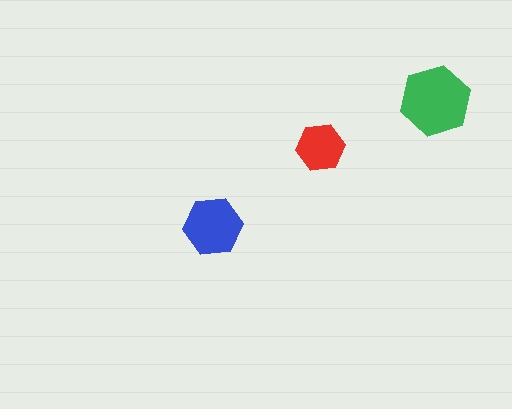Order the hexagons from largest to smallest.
the green one, the blue one, the red one.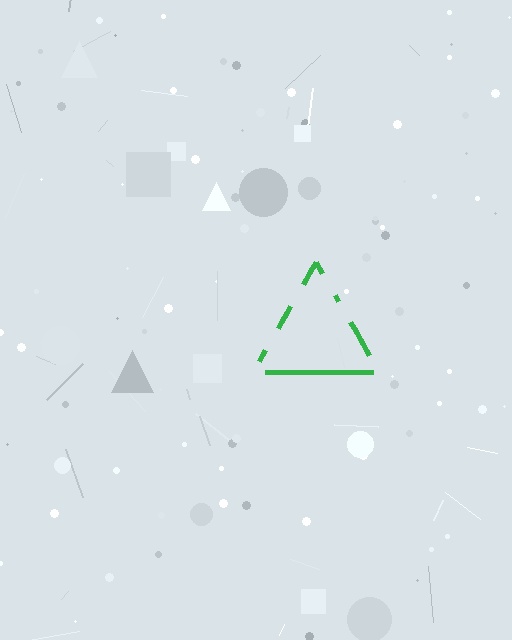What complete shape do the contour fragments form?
The contour fragments form a triangle.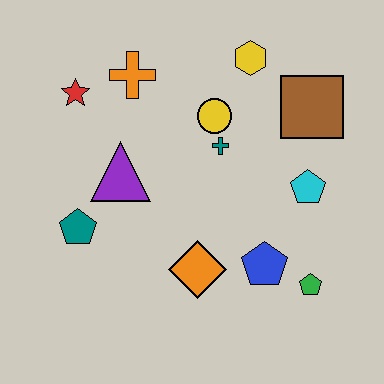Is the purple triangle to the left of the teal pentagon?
No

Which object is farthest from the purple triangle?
The green pentagon is farthest from the purple triangle.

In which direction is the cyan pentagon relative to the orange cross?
The cyan pentagon is to the right of the orange cross.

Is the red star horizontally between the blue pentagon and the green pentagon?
No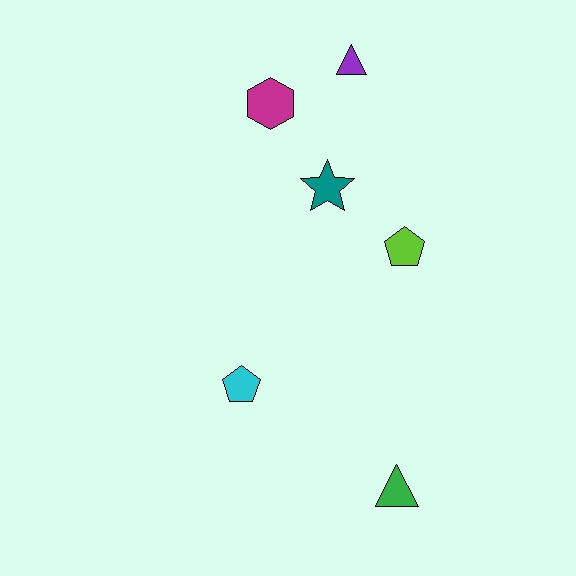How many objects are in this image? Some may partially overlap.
There are 6 objects.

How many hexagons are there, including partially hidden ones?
There is 1 hexagon.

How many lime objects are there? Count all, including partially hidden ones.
There is 1 lime object.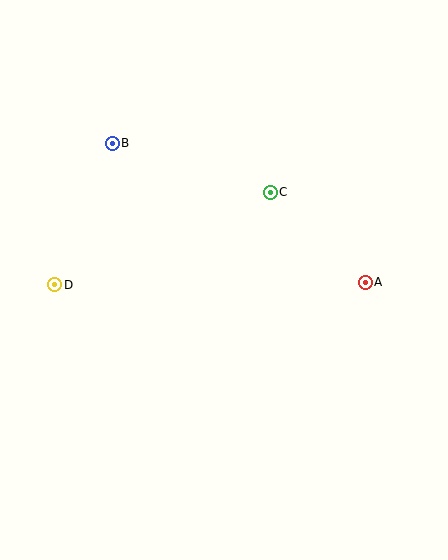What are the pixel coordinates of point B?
Point B is at (112, 143).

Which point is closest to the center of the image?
Point C at (270, 192) is closest to the center.